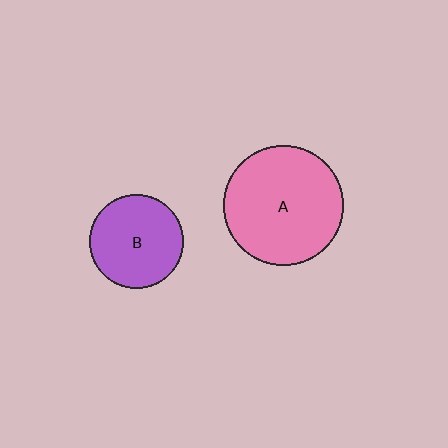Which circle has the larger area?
Circle A (pink).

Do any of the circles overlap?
No, none of the circles overlap.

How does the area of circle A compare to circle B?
Approximately 1.6 times.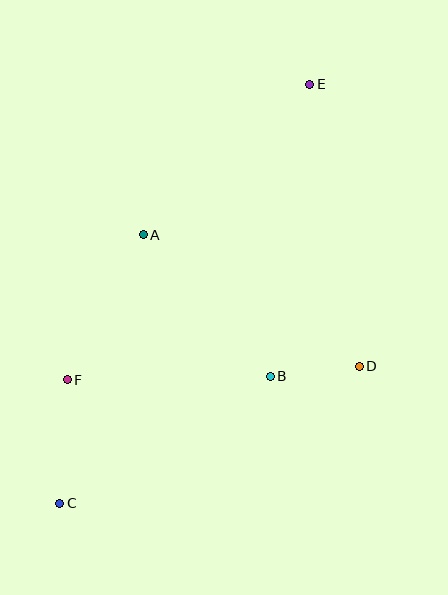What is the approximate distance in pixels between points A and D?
The distance between A and D is approximately 253 pixels.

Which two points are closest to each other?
Points B and D are closest to each other.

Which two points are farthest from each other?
Points C and E are farthest from each other.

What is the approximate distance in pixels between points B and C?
The distance between B and C is approximately 246 pixels.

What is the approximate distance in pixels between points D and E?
The distance between D and E is approximately 286 pixels.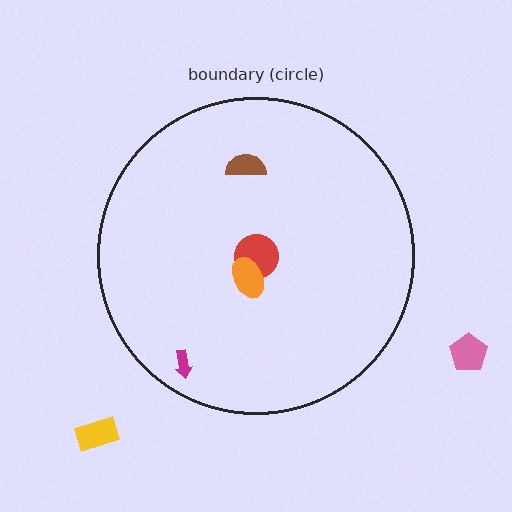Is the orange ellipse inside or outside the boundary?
Inside.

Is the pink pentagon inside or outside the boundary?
Outside.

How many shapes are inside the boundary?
4 inside, 2 outside.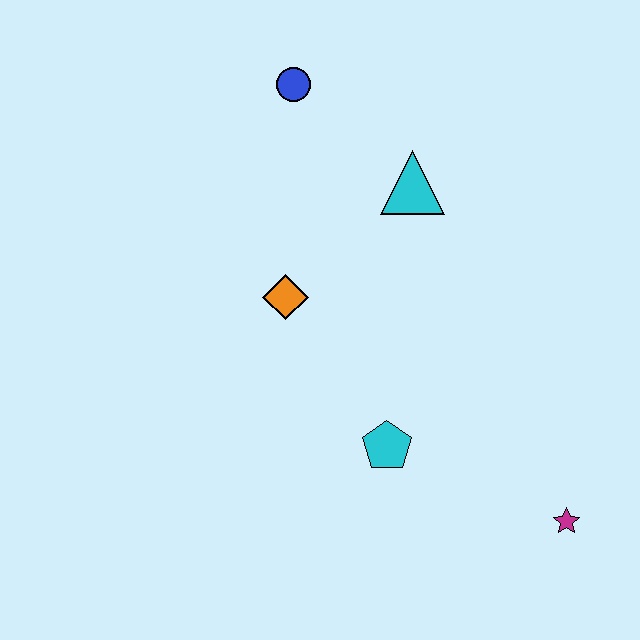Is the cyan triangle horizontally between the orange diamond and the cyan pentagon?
No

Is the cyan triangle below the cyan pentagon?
No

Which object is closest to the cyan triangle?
The blue circle is closest to the cyan triangle.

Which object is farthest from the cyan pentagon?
The blue circle is farthest from the cyan pentagon.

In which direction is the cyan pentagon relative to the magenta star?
The cyan pentagon is to the left of the magenta star.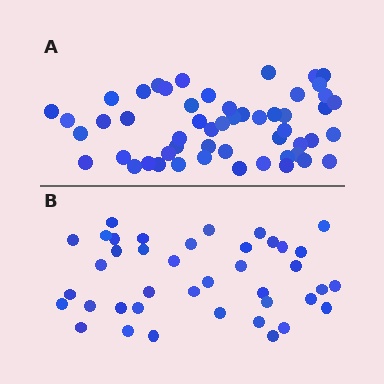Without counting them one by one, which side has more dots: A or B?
Region A (the top region) has more dots.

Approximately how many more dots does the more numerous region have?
Region A has approximately 15 more dots than region B.